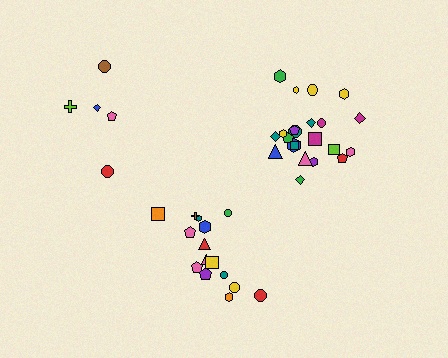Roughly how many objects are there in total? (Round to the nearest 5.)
Roughly 40 objects in total.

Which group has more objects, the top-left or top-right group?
The top-right group.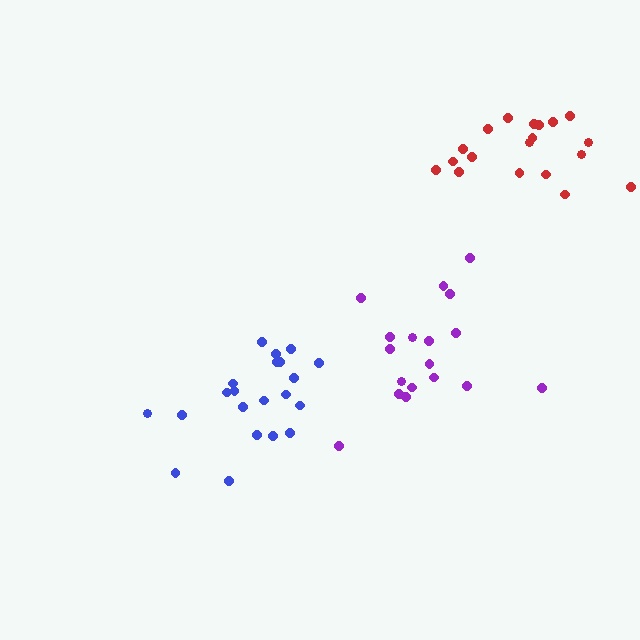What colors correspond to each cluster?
The clusters are colored: purple, red, blue.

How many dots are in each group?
Group 1: 18 dots, Group 2: 19 dots, Group 3: 21 dots (58 total).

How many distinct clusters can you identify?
There are 3 distinct clusters.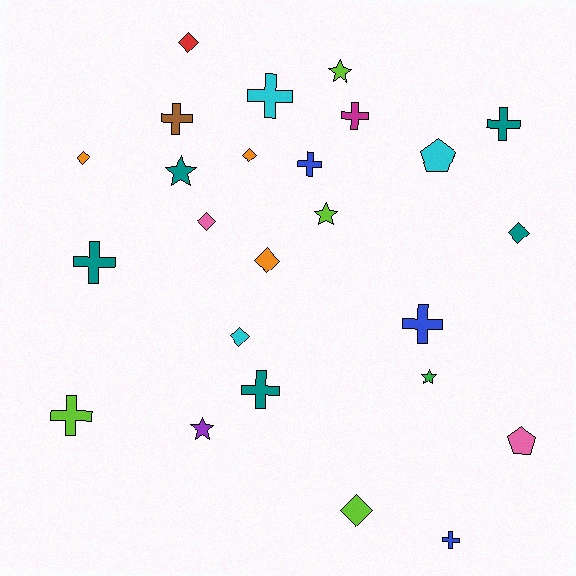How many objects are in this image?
There are 25 objects.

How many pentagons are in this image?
There are 2 pentagons.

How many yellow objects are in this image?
There are no yellow objects.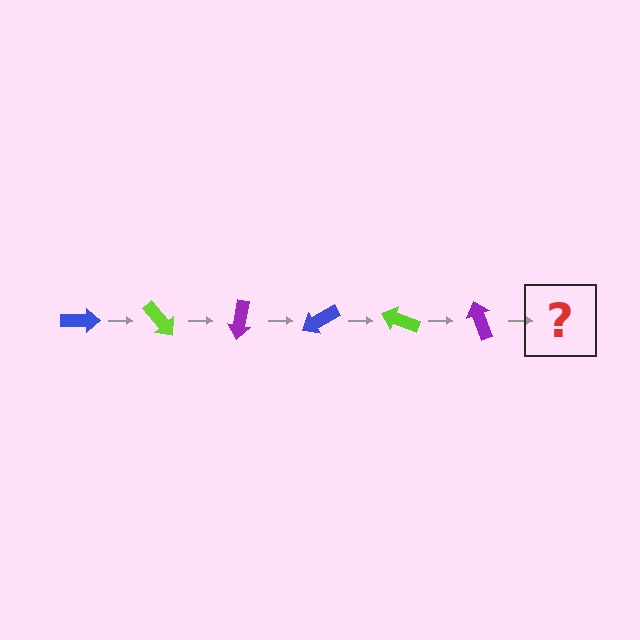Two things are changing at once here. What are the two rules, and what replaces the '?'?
The two rules are that it rotates 50 degrees each step and the color cycles through blue, lime, and purple. The '?' should be a blue arrow, rotated 300 degrees from the start.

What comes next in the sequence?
The next element should be a blue arrow, rotated 300 degrees from the start.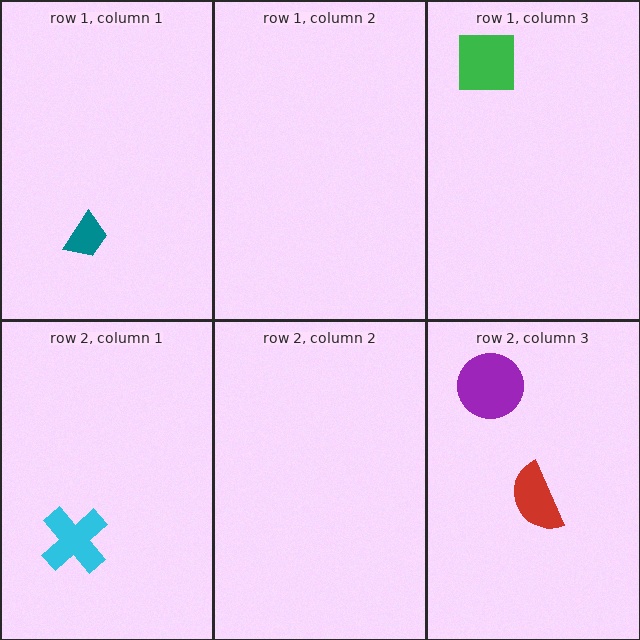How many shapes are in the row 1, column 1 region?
1.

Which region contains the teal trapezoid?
The row 1, column 1 region.